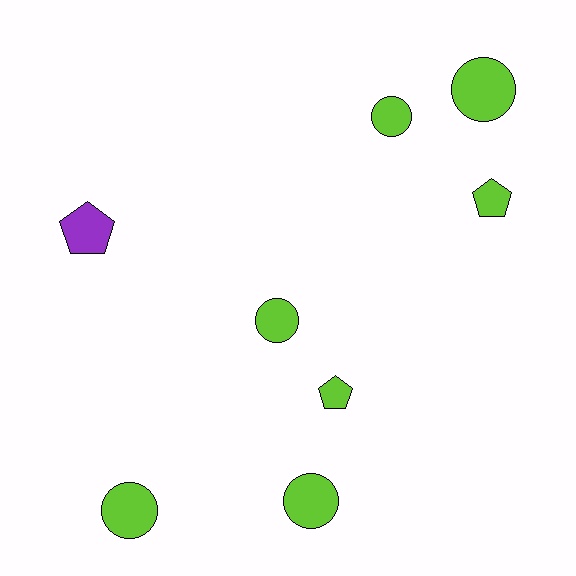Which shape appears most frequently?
Circle, with 5 objects.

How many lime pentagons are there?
There are 2 lime pentagons.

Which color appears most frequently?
Lime, with 7 objects.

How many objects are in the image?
There are 8 objects.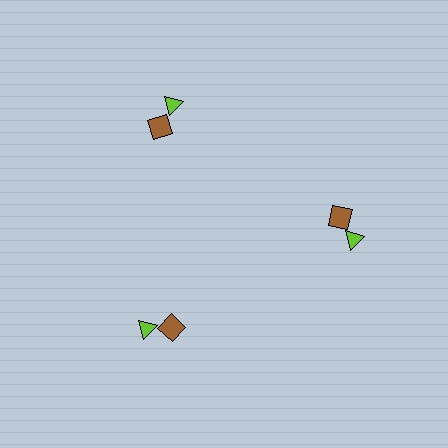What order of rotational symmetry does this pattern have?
This pattern has 3-fold rotational symmetry.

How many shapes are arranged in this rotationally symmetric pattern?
There are 6 shapes, arranged in 3 groups of 2.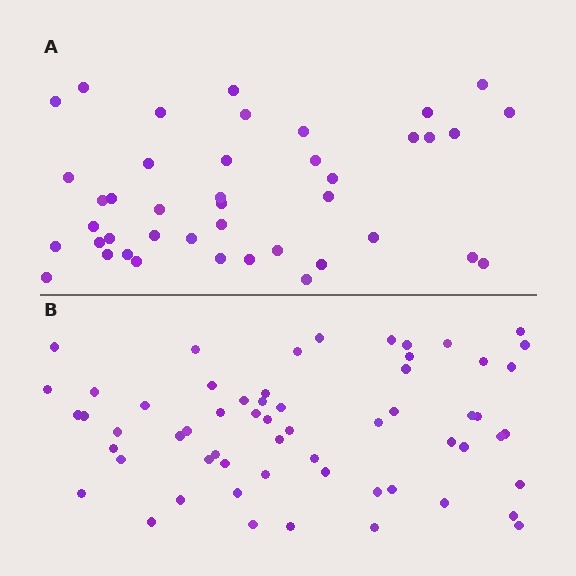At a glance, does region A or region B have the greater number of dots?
Region B (the bottom region) has more dots.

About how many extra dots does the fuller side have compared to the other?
Region B has approximately 20 more dots than region A.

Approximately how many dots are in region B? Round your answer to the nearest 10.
About 60 dots.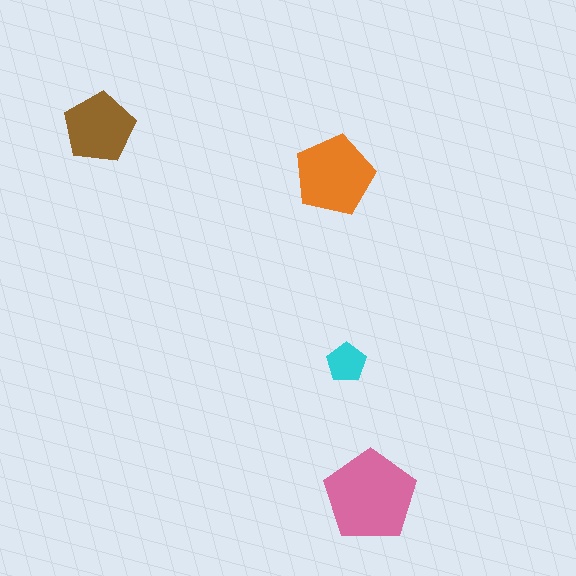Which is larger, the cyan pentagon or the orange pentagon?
The orange one.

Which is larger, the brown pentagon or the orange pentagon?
The orange one.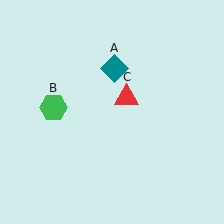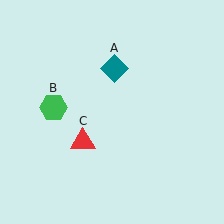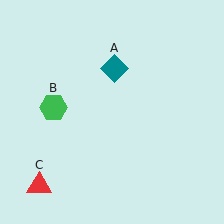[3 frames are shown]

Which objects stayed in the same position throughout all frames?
Teal diamond (object A) and green hexagon (object B) remained stationary.